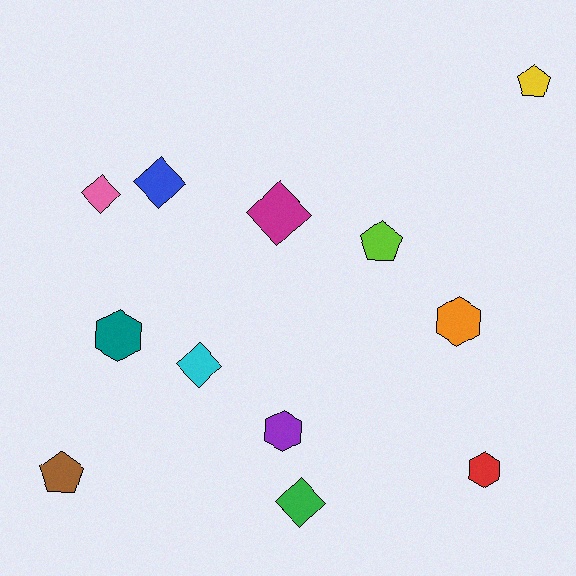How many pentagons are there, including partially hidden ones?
There are 3 pentagons.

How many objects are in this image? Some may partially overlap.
There are 12 objects.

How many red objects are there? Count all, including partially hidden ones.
There is 1 red object.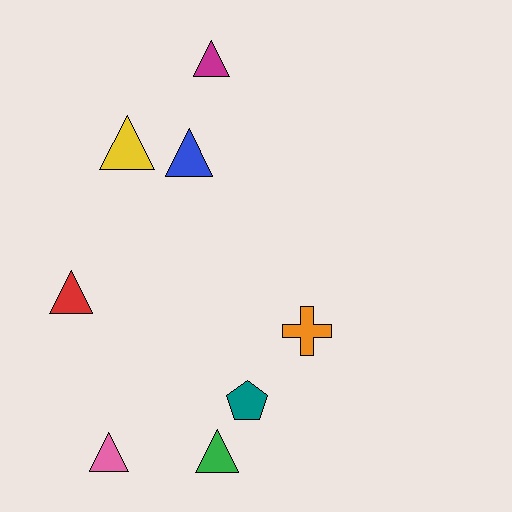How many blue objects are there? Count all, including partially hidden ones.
There is 1 blue object.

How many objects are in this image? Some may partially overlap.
There are 8 objects.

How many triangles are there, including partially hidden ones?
There are 6 triangles.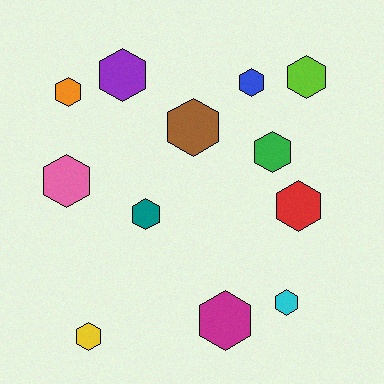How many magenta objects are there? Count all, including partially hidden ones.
There is 1 magenta object.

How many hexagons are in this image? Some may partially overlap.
There are 12 hexagons.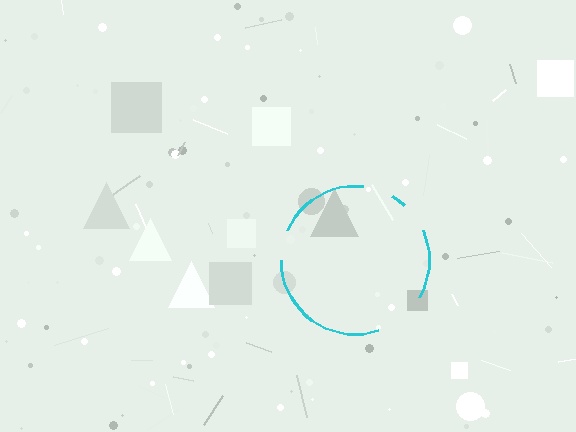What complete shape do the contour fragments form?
The contour fragments form a circle.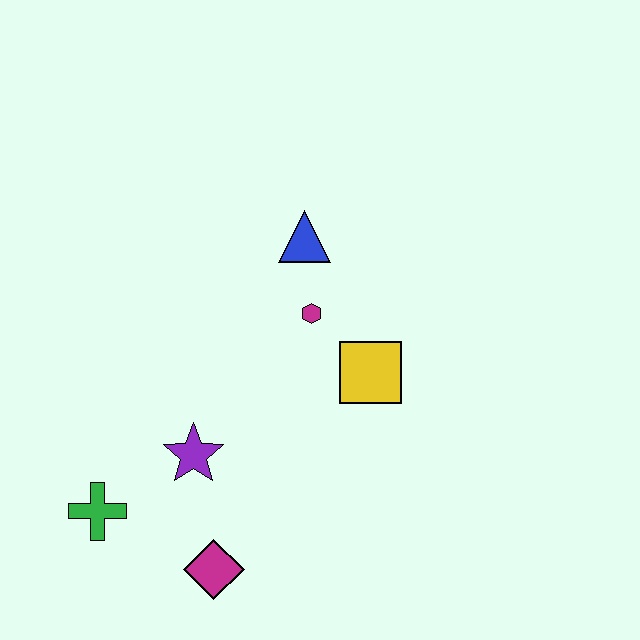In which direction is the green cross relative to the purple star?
The green cross is to the left of the purple star.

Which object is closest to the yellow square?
The magenta hexagon is closest to the yellow square.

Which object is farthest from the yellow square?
The green cross is farthest from the yellow square.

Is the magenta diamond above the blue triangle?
No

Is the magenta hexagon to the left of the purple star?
No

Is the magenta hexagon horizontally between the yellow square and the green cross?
Yes